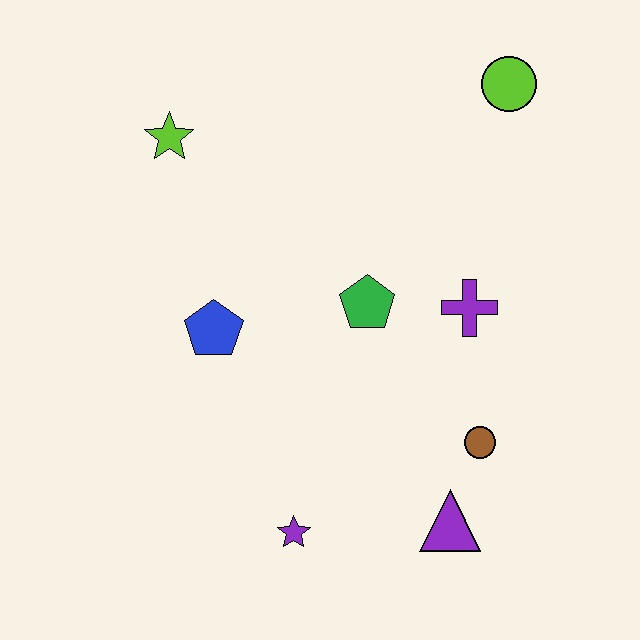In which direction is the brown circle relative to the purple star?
The brown circle is to the right of the purple star.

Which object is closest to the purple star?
The purple triangle is closest to the purple star.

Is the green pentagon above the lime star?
No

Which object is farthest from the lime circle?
The purple star is farthest from the lime circle.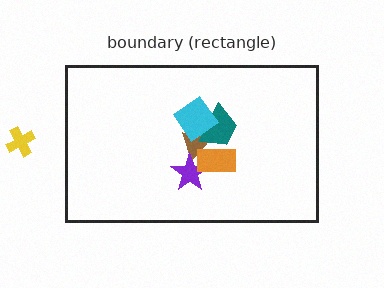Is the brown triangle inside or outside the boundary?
Inside.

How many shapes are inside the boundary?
5 inside, 1 outside.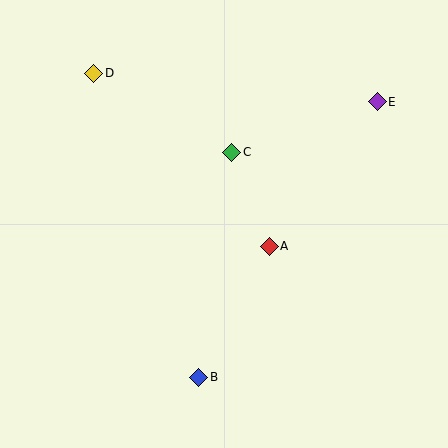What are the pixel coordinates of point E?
Point E is at (377, 102).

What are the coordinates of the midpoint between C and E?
The midpoint between C and E is at (304, 127).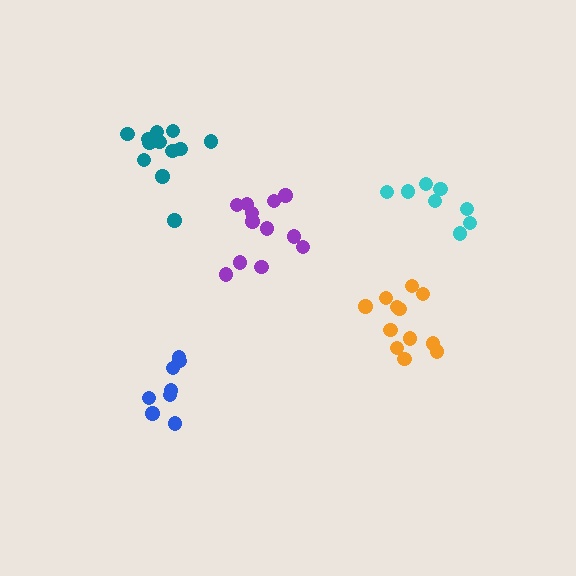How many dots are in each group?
Group 1: 12 dots, Group 2: 8 dots, Group 3: 12 dots, Group 4: 12 dots, Group 5: 8 dots (52 total).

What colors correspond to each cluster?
The clusters are colored: orange, blue, teal, purple, cyan.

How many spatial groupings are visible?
There are 5 spatial groupings.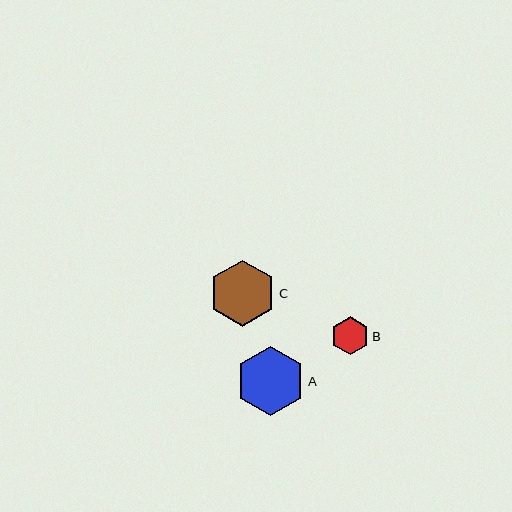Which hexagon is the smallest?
Hexagon B is the smallest with a size of approximately 38 pixels.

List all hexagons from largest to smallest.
From largest to smallest: A, C, B.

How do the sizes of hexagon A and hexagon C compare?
Hexagon A and hexagon C are approximately the same size.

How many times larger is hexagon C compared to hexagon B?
Hexagon C is approximately 1.7 times the size of hexagon B.